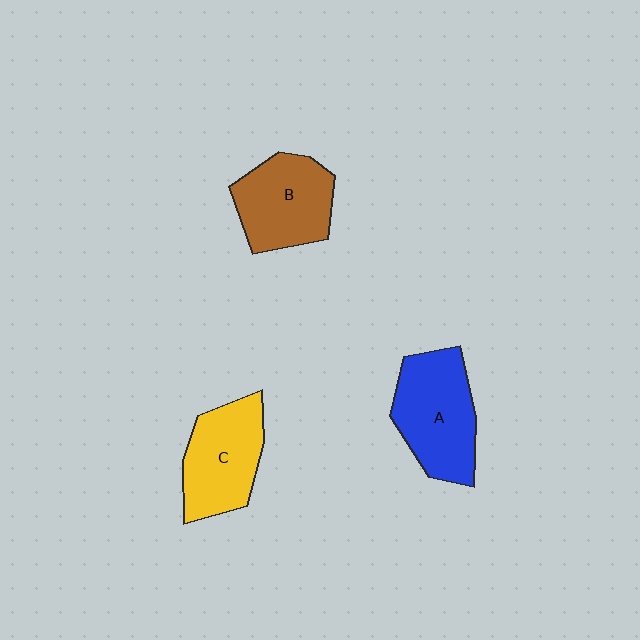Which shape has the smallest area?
Shape B (brown).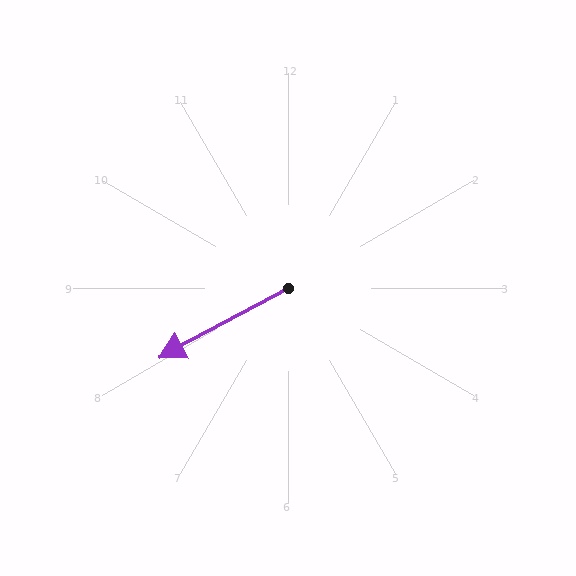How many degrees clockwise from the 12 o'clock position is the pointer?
Approximately 242 degrees.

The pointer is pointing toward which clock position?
Roughly 8 o'clock.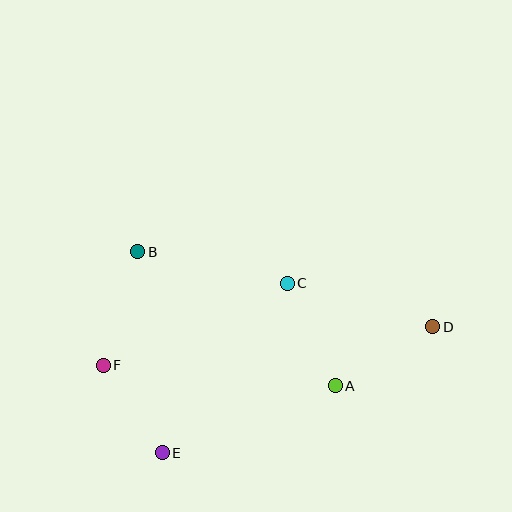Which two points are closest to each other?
Points E and F are closest to each other.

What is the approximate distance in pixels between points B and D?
The distance between B and D is approximately 304 pixels.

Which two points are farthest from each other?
Points D and F are farthest from each other.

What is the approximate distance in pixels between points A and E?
The distance between A and E is approximately 186 pixels.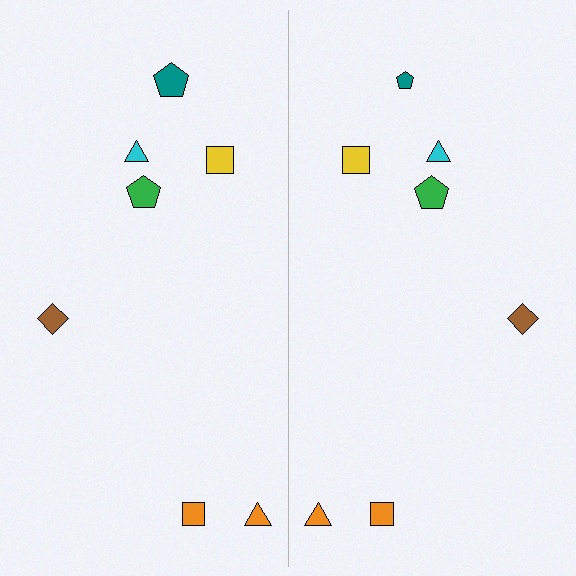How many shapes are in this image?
There are 14 shapes in this image.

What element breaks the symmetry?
The teal pentagon on the right side has a different size than its mirror counterpart.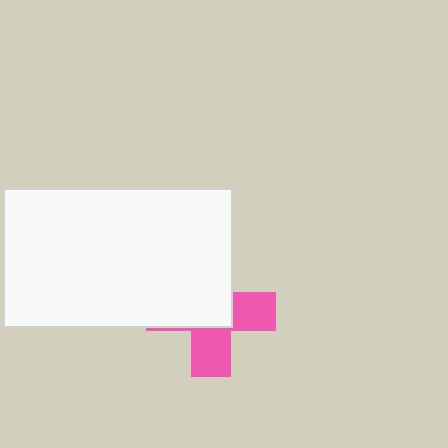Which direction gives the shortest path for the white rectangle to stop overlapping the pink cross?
Moving toward the upper-left gives the shortest separation.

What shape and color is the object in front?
The object in front is a white rectangle.